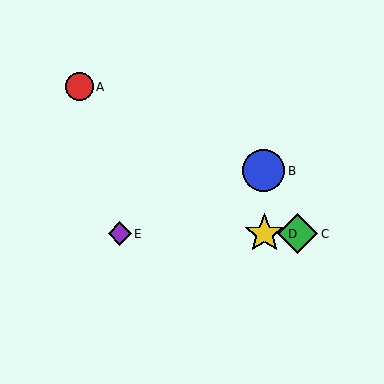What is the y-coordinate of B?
Object B is at y≈171.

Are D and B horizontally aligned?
No, D is at y≈234 and B is at y≈171.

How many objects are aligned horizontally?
3 objects (C, D, E) are aligned horizontally.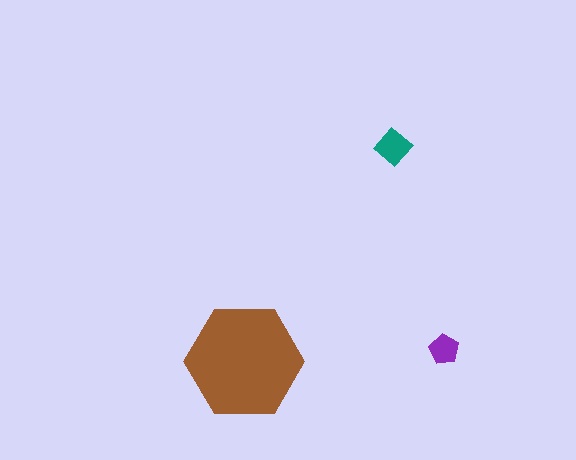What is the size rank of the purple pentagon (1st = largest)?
3rd.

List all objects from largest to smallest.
The brown hexagon, the teal diamond, the purple pentagon.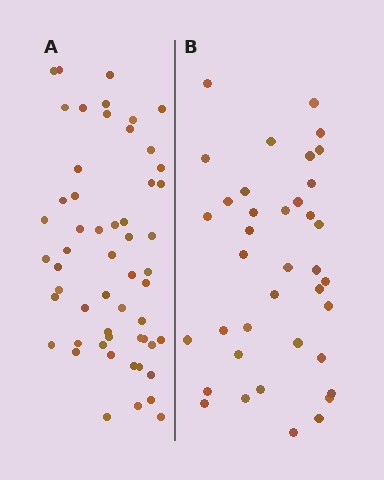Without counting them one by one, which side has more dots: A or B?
Region A (the left region) has more dots.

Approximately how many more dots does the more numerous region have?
Region A has approximately 15 more dots than region B.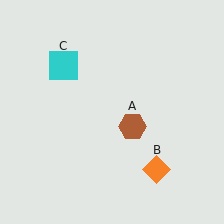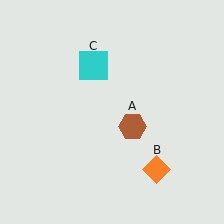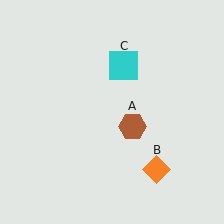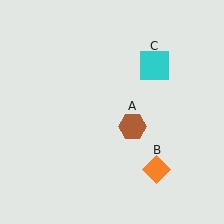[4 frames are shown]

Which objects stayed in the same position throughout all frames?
Brown hexagon (object A) and orange diamond (object B) remained stationary.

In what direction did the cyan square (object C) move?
The cyan square (object C) moved right.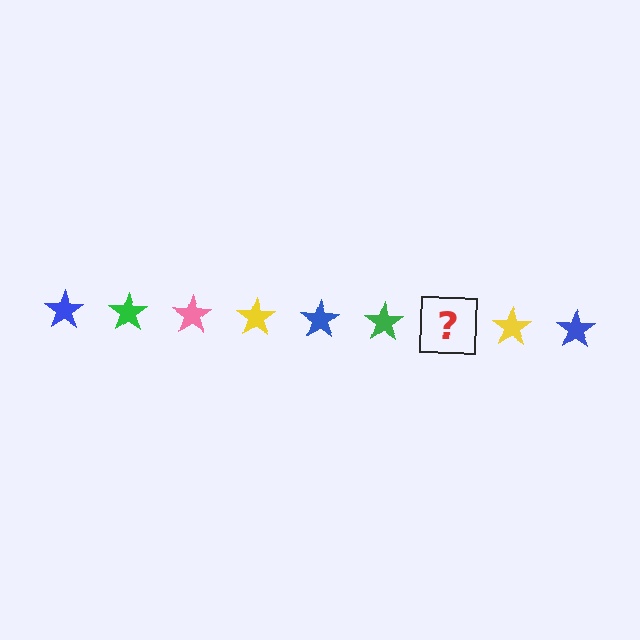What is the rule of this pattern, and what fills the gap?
The rule is that the pattern cycles through blue, green, pink, yellow stars. The gap should be filled with a pink star.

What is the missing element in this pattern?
The missing element is a pink star.